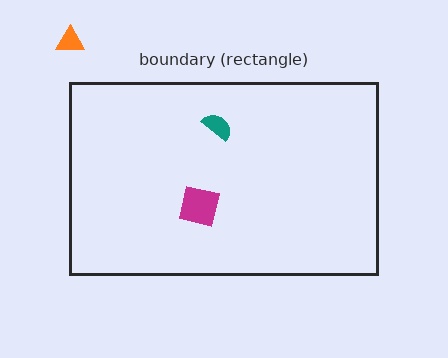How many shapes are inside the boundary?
2 inside, 1 outside.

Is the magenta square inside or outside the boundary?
Inside.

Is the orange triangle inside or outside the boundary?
Outside.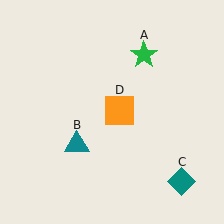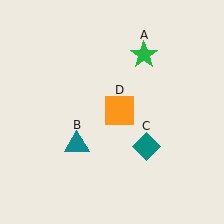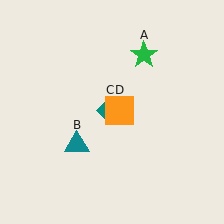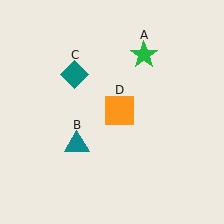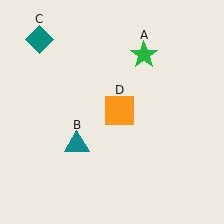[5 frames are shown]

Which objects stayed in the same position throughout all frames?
Green star (object A) and teal triangle (object B) and orange square (object D) remained stationary.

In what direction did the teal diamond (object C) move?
The teal diamond (object C) moved up and to the left.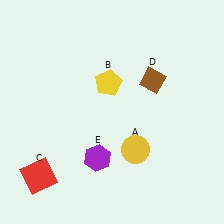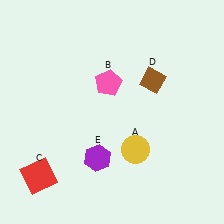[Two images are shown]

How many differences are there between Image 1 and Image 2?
There is 1 difference between the two images.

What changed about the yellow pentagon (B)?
In Image 1, B is yellow. In Image 2, it changed to pink.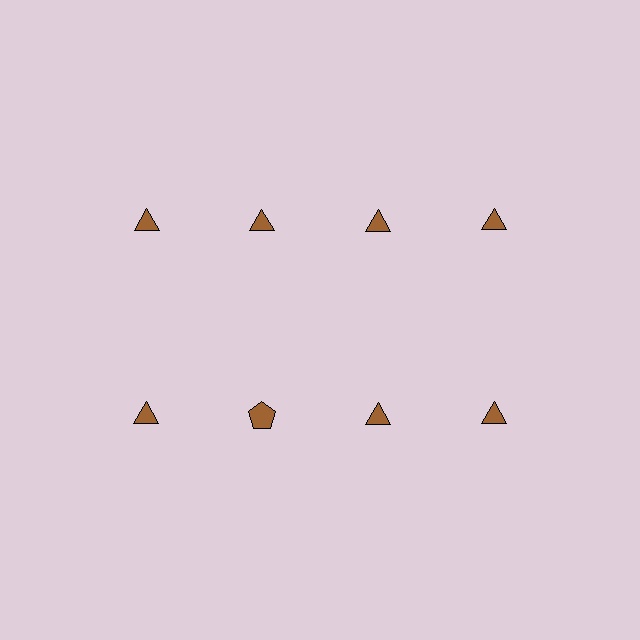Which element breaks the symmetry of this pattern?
The brown pentagon in the second row, second from left column breaks the symmetry. All other shapes are brown triangles.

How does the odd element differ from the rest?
It has a different shape: pentagon instead of triangle.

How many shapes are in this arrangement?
There are 8 shapes arranged in a grid pattern.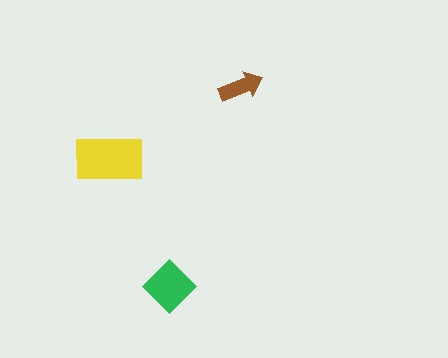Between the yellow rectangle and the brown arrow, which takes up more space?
The yellow rectangle.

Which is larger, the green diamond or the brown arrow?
The green diamond.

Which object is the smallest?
The brown arrow.